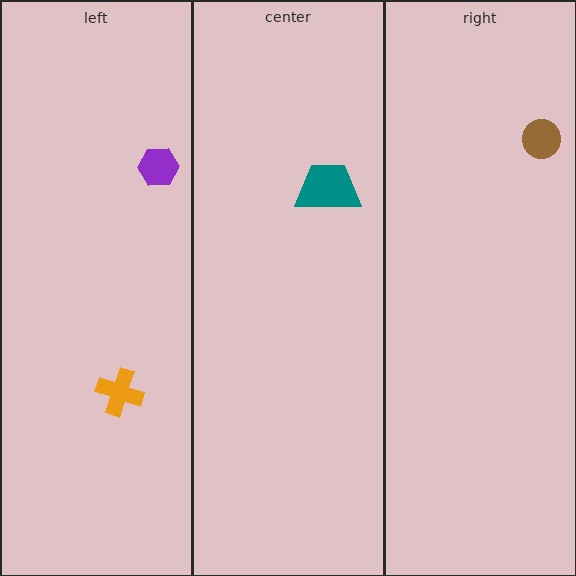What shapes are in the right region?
The brown circle.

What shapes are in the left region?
The orange cross, the purple hexagon.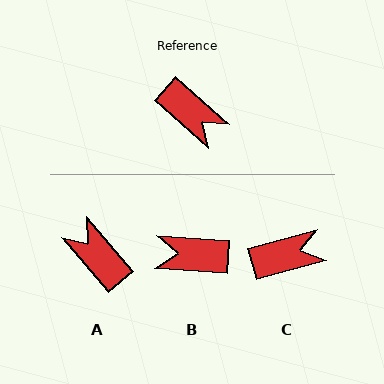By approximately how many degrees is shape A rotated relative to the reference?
Approximately 173 degrees counter-clockwise.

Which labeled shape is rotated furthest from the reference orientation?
A, about 173 degrees away.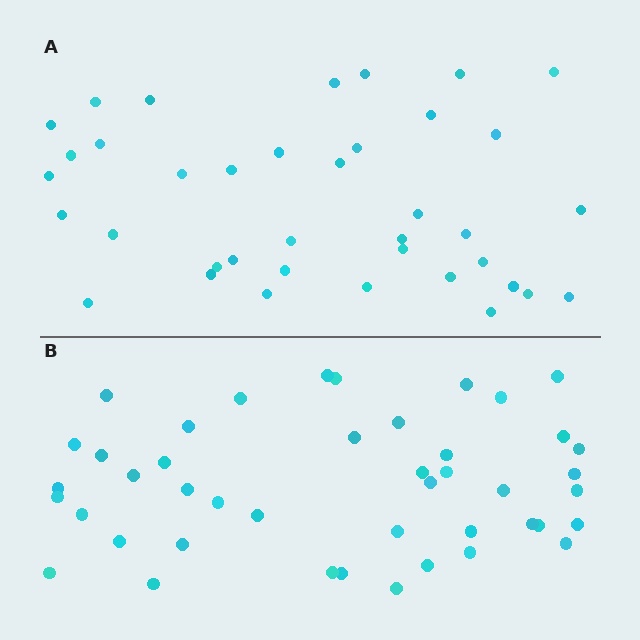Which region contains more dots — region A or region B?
Region B (the bottom region) has more dots.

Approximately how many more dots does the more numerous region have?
Region B has about 6 more dots than region A.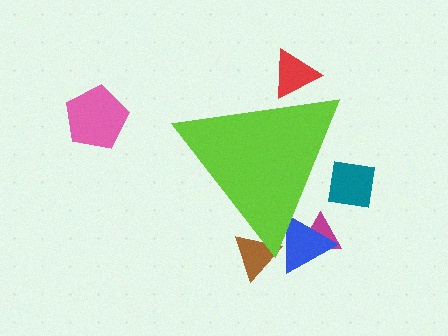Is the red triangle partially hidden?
Yes, the red triangle is partially hidden behind the lime triangle.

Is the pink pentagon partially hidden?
No, the pink pentagon is fully visible.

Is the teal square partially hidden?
Yes, the teal square is partially hidden behind the lime triangle.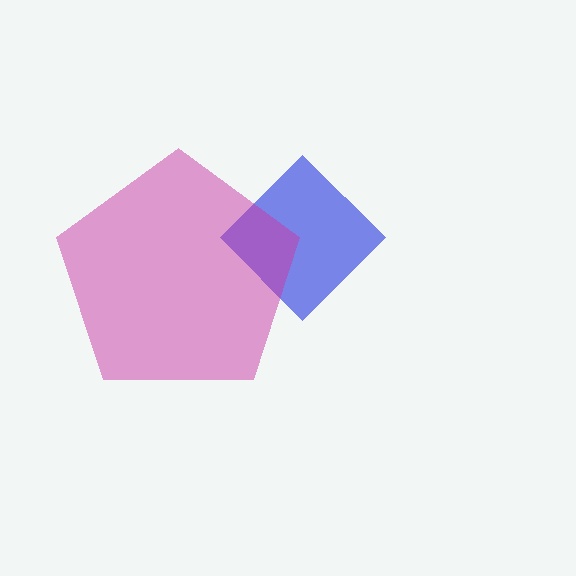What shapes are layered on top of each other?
The layered shapes are: a blue diamond, a magenta pentagon.